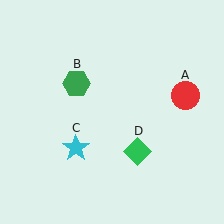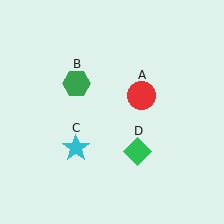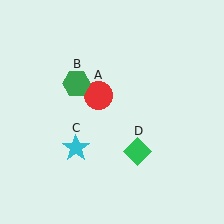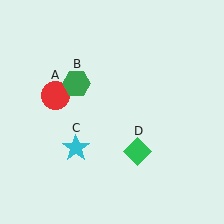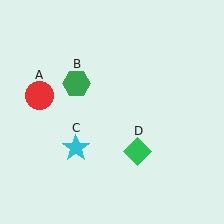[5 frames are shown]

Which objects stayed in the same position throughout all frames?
Green hexagon (object B) and cyan star (object C) and green diamond (object D) remained stationary.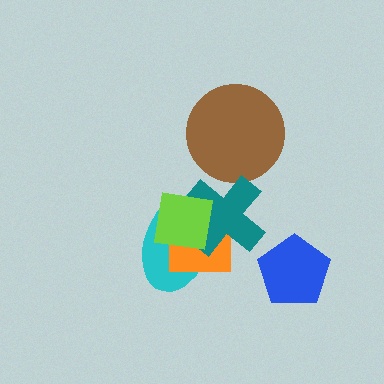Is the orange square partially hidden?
Yes, it is partially covered by another shape.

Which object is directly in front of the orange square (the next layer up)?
The teal cross is directly in front of the orange square.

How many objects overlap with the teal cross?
3 objects overlap with the teal cross.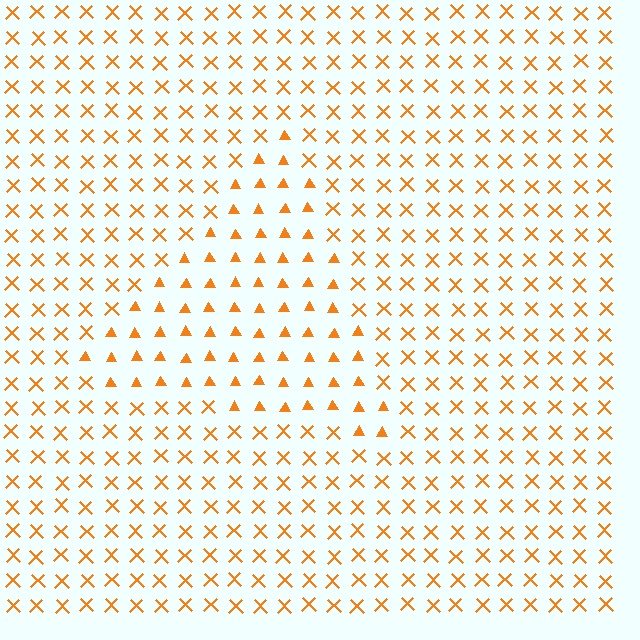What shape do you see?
I see a triangle.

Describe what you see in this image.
The image is filled with small orange elements arranged in a uniform grid. A triangle-shaped region contains triangles, while the surrounding area contains X marks. The boundary is defined purely by the change in element shape.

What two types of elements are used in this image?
The image uses triangles inside the triangle region and X marks outside it.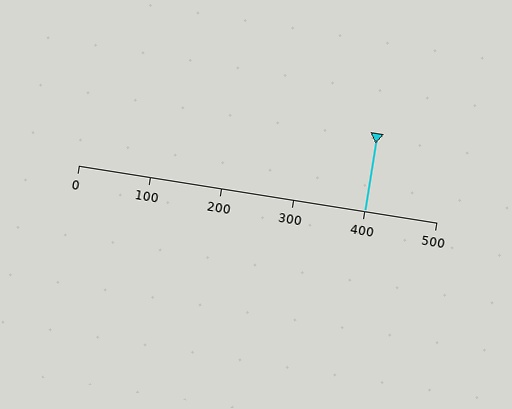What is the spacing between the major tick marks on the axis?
The major ticks are spaced 100 apart.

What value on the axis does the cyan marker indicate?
The marker indicates approximately 400.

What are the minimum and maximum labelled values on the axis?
The axis runs from 0 to 500.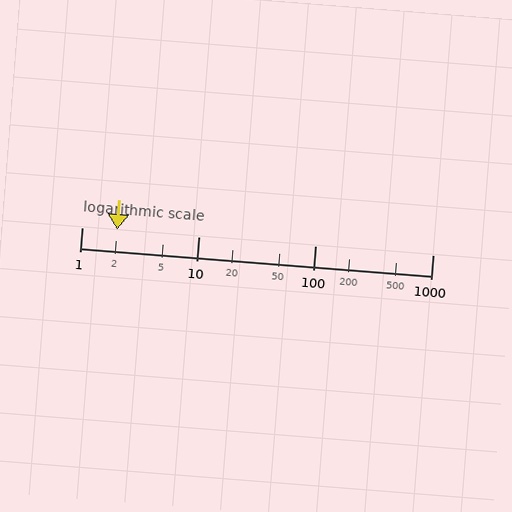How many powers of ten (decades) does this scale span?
The scale spans 3 decades, from 1 to 1000.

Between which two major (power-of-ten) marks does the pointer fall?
The pointer is between 1 and 10.